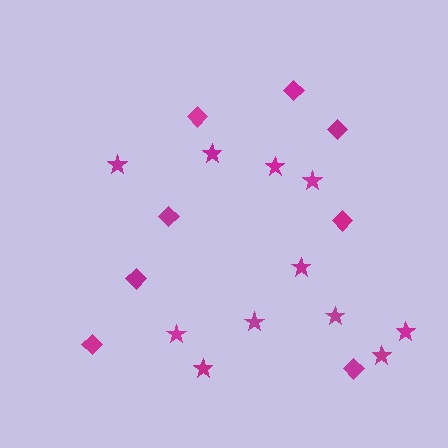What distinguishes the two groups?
There are 2 groups: one group of stars (11) and one group of diamonds (8).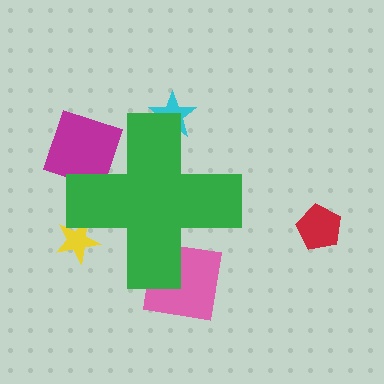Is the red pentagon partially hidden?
No, the red pentagon is fully visible.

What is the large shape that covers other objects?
A green cross.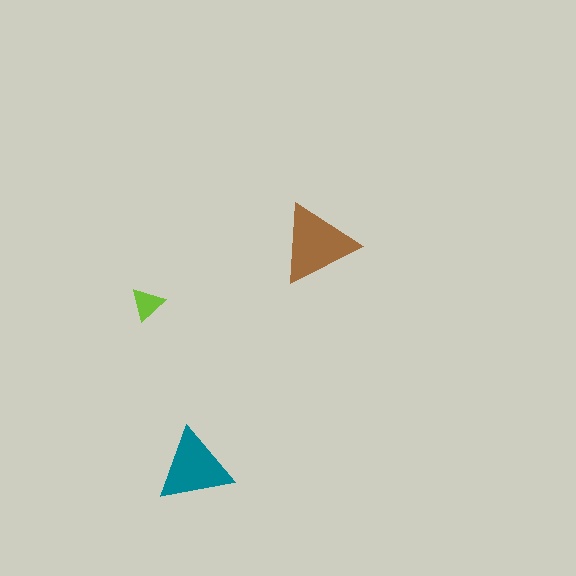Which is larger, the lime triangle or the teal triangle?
The teal one.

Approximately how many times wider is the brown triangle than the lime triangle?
About 2.5 times wider.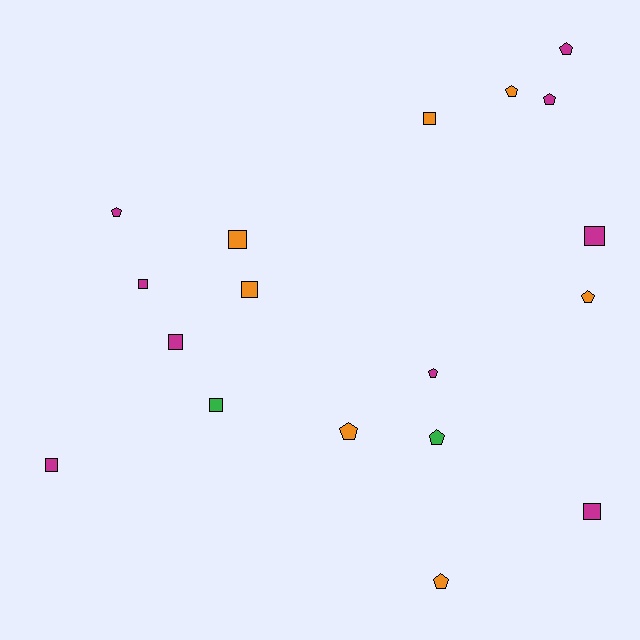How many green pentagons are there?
There is 1 green pentagon.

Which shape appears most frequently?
Square, with 9 objects.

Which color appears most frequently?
Magenta, with 9 objects.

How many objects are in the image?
There are 18 objects.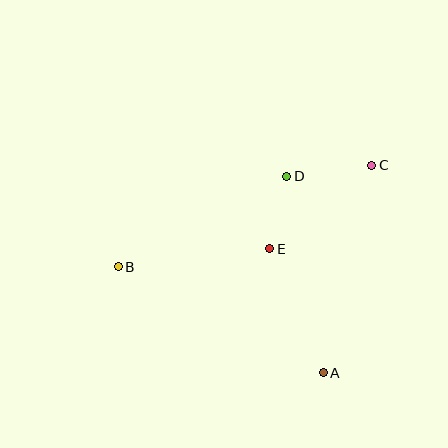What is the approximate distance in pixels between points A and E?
The distance between A and E is approximately 135 pixels.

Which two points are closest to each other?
Points D and E are closest to each other.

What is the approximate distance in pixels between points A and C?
The distance between A and C is approximately 213 pixels.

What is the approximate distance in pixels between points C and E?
The distance between C and E is approximately 132 pixels.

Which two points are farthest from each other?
Points B and C are farthest from each other.